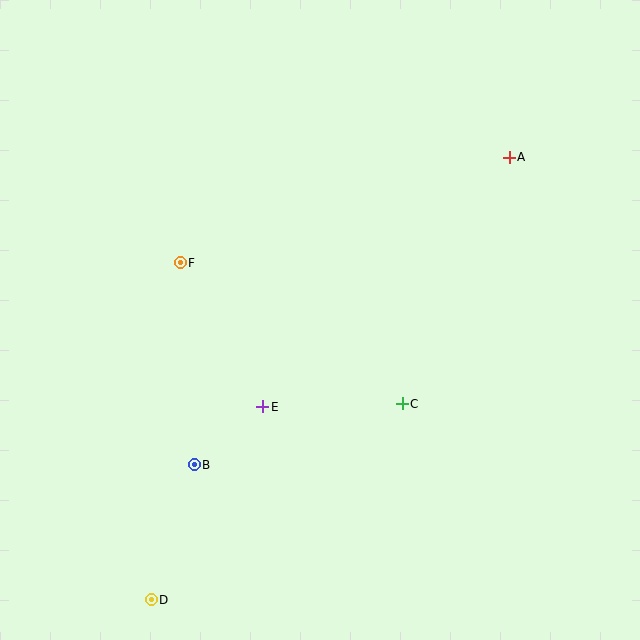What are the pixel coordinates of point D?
Point D is at (151, 600).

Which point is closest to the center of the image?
Point E at (263, 407) is closest to the center.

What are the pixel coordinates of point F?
Point F is at (180, 263).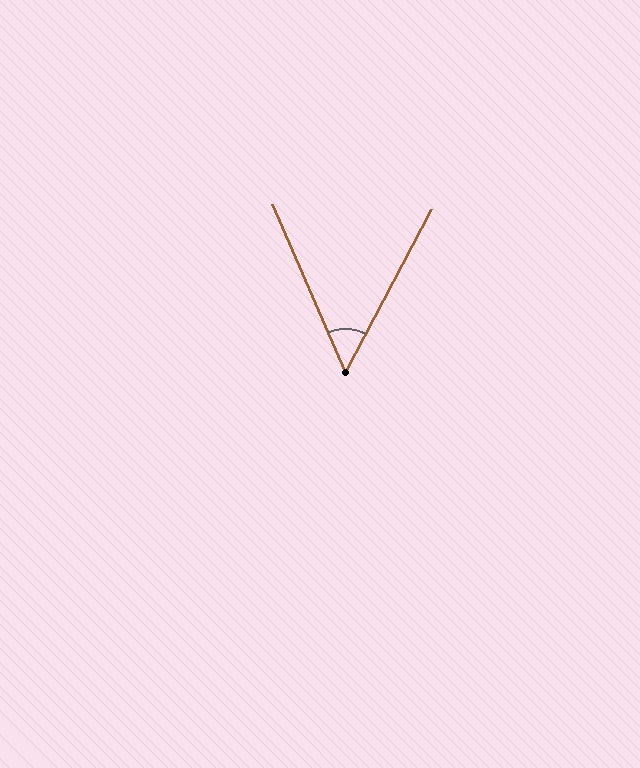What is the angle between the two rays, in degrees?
Approximately 51 degrees.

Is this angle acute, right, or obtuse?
It is acute.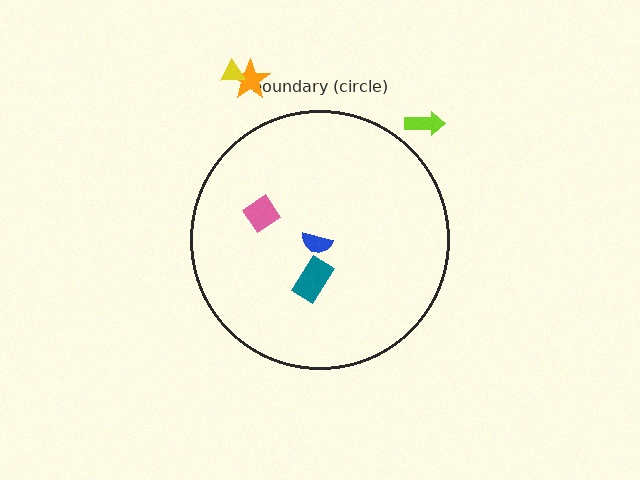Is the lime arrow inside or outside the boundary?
Outside.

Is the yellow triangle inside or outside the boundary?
Outside.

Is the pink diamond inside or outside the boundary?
Inside.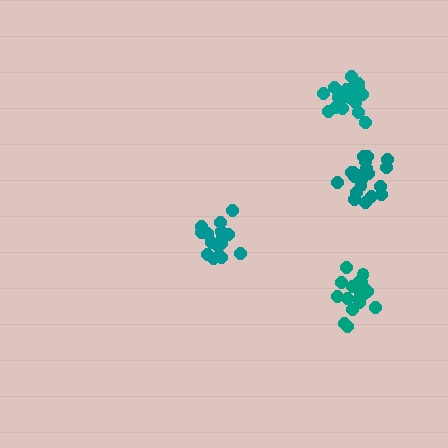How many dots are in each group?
Group 1: 18 dots, Group 2: 21 dots, Group 3: 20 dots, Group 4: 15 dots (74 total).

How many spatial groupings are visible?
There are 4 spatial groupings.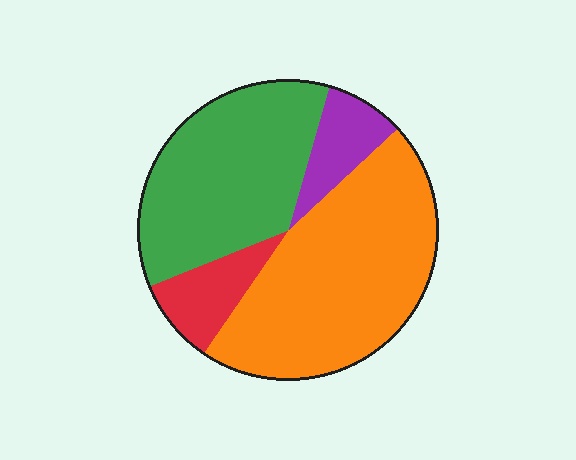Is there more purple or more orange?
Orange.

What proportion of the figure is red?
Red takes up less than a quarter of the figure.